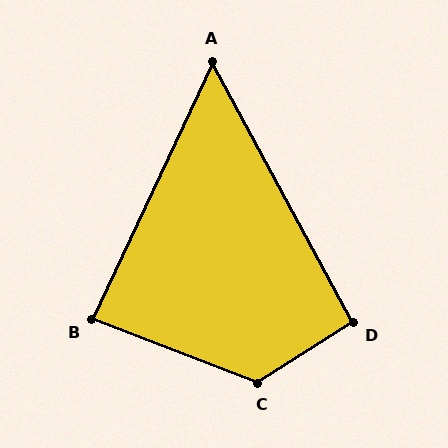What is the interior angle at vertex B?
Approximately 86 degrees (approximately right).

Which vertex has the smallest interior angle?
A, at approximately 53 degrees.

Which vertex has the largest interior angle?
C, at approximately 127 degrees.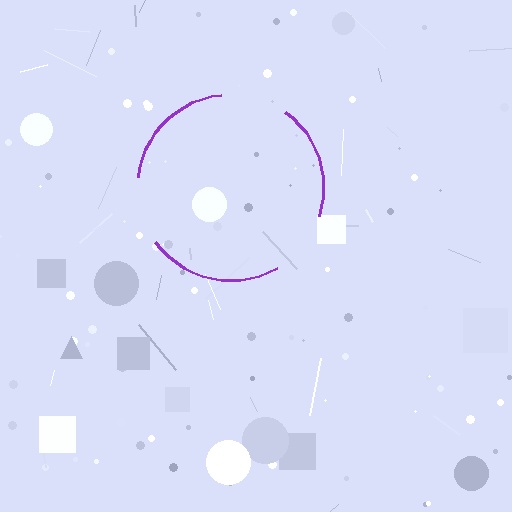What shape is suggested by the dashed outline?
The dashed outline suggests a circle.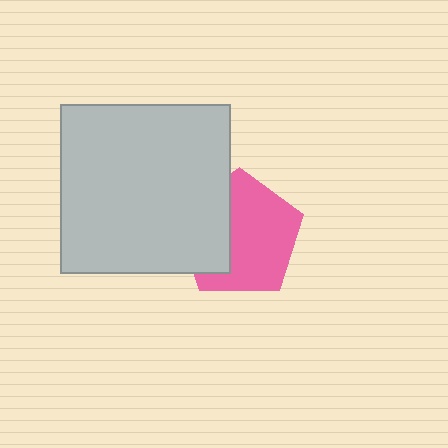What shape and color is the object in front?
The object in front is a light gray square.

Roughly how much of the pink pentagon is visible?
About half of it is visible (roughly 64%).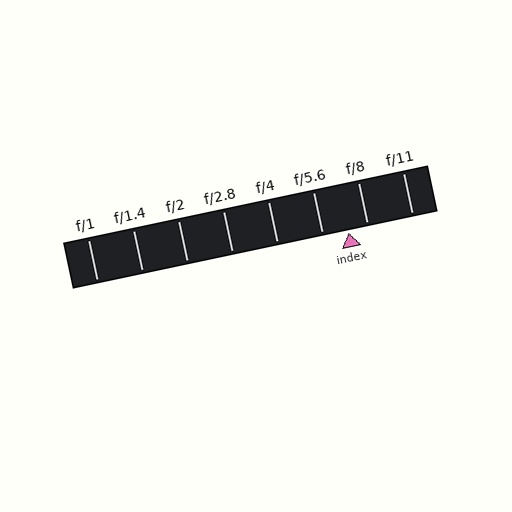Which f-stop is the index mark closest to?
The index mark is closest to f/8.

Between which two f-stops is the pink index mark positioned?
The index mark is between f/5.6 and f/8.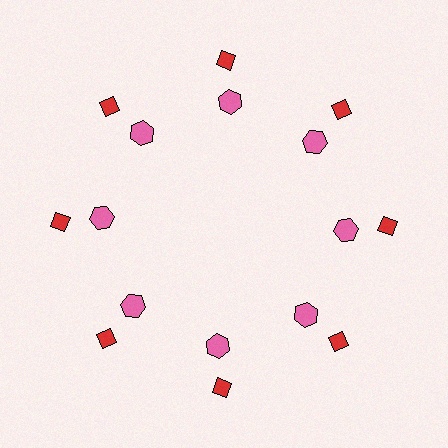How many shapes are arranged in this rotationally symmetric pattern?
There are 16 shapes, arranged in 8 groups of 2.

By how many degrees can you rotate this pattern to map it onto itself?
The pattern maps onto itself every 45 degrees of rotation.